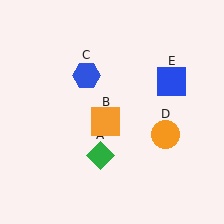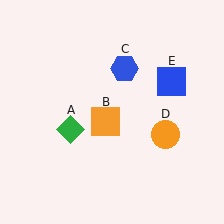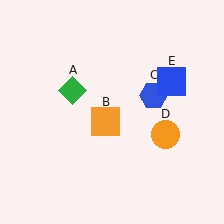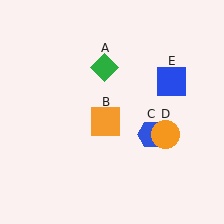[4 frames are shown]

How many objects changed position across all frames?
2 objects changed position: green diamond (object A), blue hexagon (object C).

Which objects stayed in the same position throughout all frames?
Orange square (object B) and orange circle (object D) and blue square (object E) remained stationary.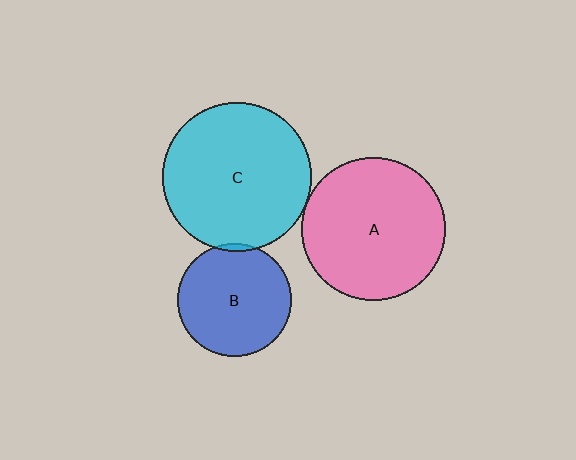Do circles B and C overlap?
Yes.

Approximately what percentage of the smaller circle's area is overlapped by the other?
Approximately 5%.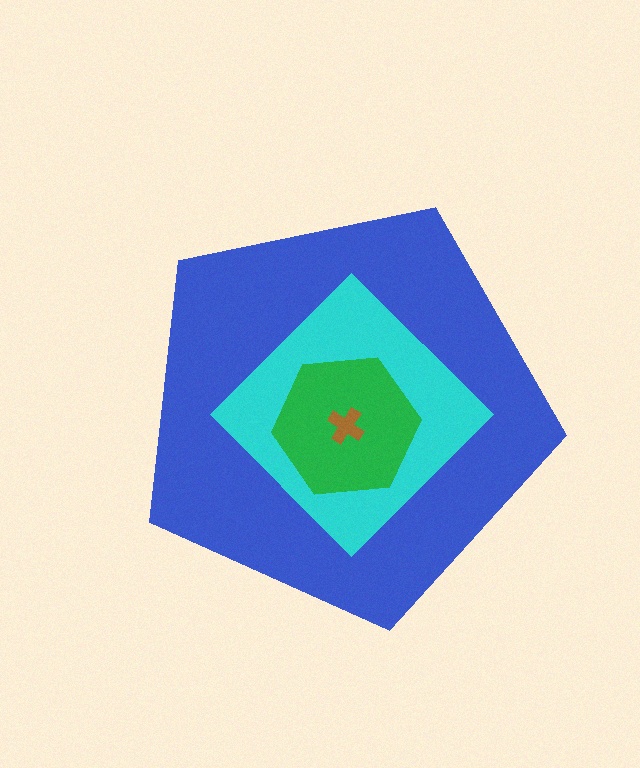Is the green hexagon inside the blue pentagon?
Yes.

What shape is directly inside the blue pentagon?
The cyan diamond.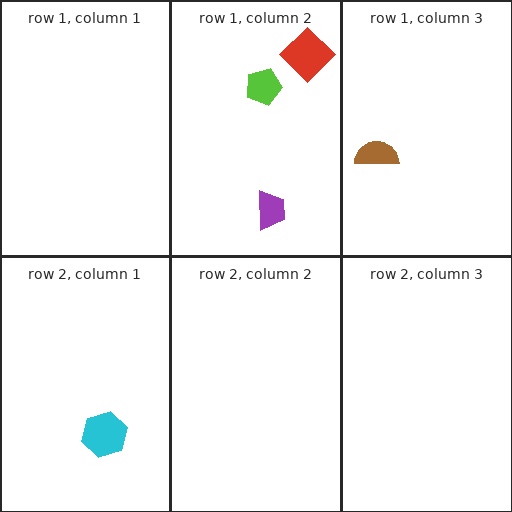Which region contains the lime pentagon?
The row 1, column 2 region.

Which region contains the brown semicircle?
The row 1, column 3 region.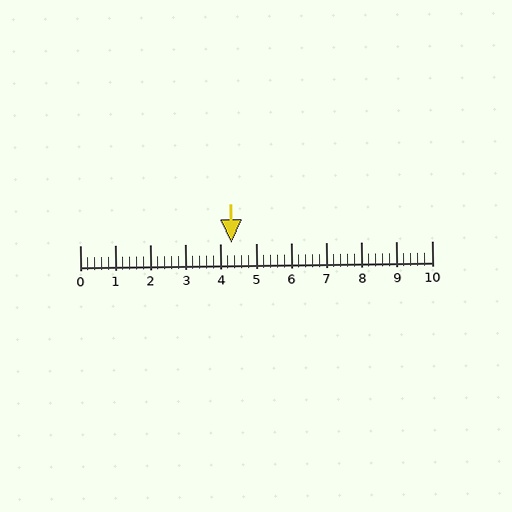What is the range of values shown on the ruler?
The ruler shows values from 0 to 10.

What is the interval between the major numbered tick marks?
The major tick marks are spaced 1 units apart.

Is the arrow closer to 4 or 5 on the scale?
The arrow is closer to 4.